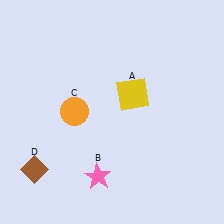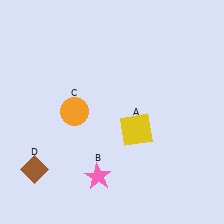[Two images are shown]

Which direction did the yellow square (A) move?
The yellow square (A) moved down.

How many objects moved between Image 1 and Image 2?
1 object moved between the two images.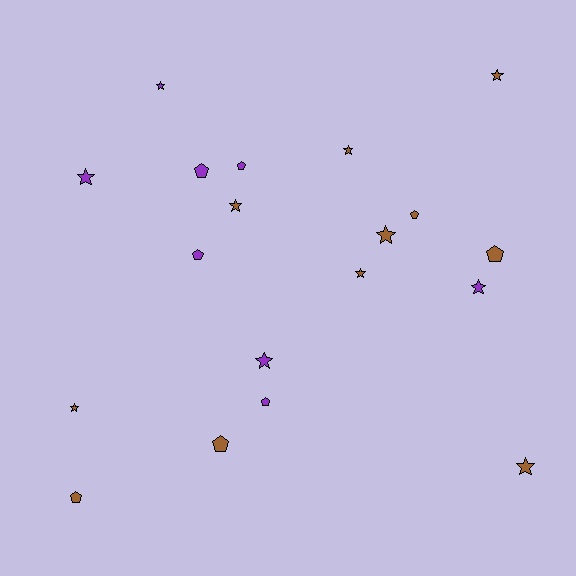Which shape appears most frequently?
Star, with 11 objects.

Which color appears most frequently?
Brown, with 11 objects.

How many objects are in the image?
There are 19 objects.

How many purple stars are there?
There are 4 purple stars.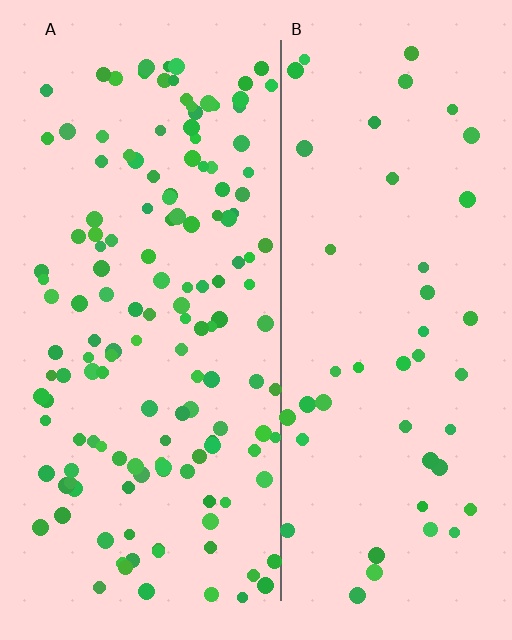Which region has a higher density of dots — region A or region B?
A (the left).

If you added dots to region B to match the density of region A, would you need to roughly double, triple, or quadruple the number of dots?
Approximately triple.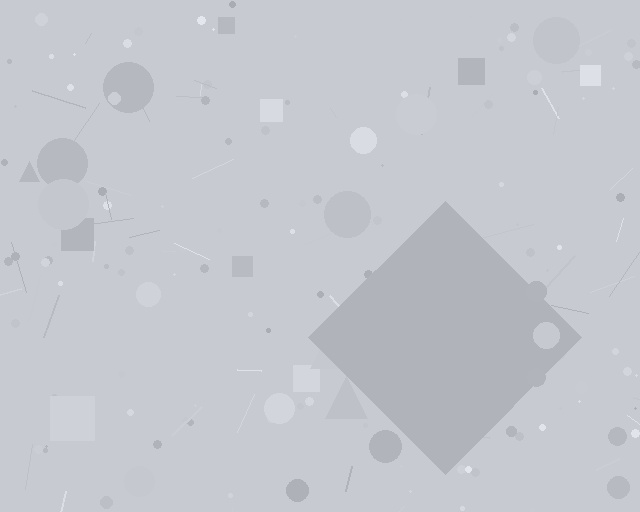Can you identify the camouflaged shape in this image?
The camouflaged shape is a diamond.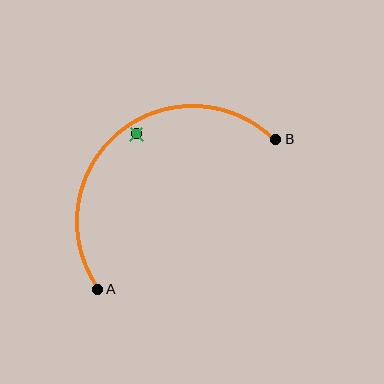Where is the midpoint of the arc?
The arc midpoint is the point on the curve farthest from the straight line joining A and B. It sits above and to the left of that line.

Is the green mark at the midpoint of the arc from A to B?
No — the green mark does not lie on the arc at all. It sits slightly inside the curve.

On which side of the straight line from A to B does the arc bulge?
The arc bulges above and to the left of the straight line connecting A and B.